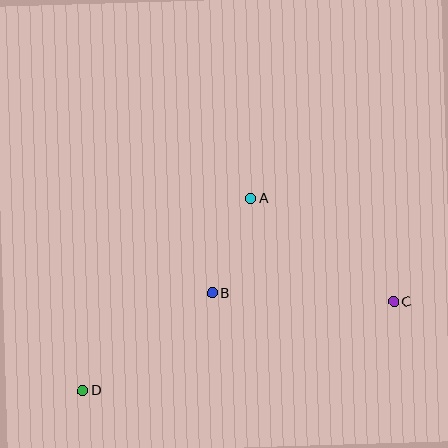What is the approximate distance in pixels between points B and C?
The distance between B and C is approximately 181 pixels.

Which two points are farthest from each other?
Points C and D are farthest from each other.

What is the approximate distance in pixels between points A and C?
The distance between A and C is approximately 176 pixels.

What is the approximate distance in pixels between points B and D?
The distance between B and D is approximately 162 pixels.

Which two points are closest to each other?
Points A and B are closest to each other.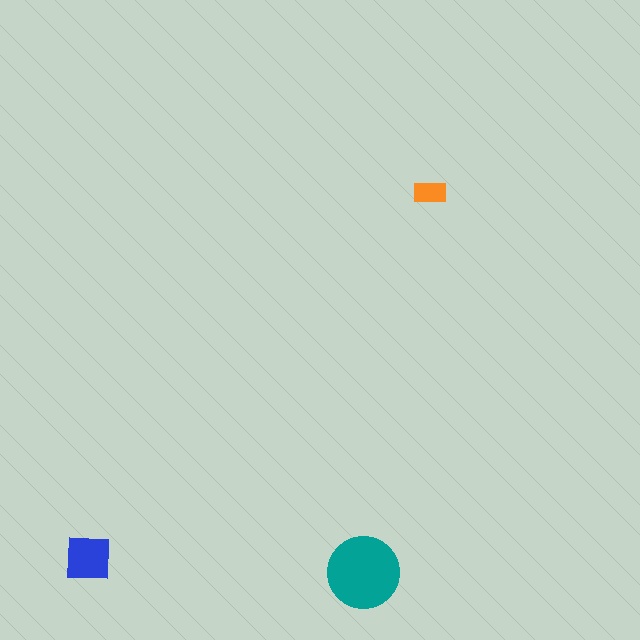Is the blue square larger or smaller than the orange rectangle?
Larger.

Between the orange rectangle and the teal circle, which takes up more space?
The teal circle.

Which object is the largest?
The teal circle.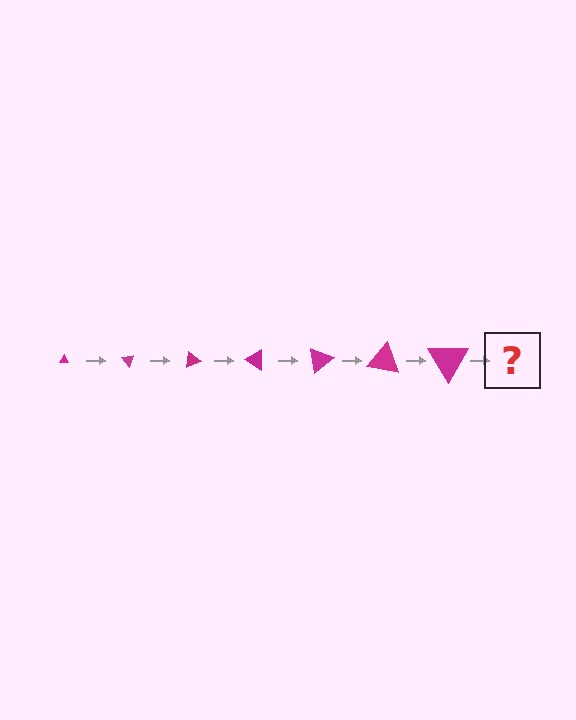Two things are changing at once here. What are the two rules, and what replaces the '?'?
The two rules are that the triangle grows larger each step and it rotates 50 degrees each step. The '?' should be a triangle, larger than the previous one and rotated 350 degrees from the start.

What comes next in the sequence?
The next element should be a triangle, larger than the previous one and rotated 350 degrees from the start.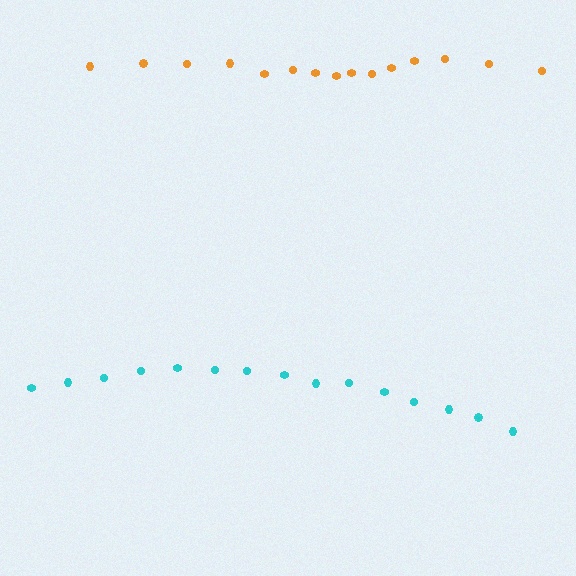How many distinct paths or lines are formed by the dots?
There are 2 distinct paths.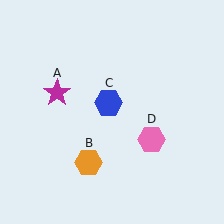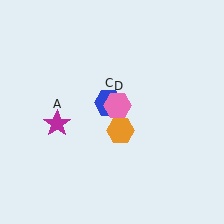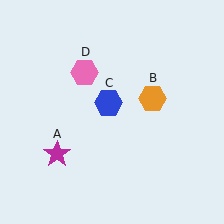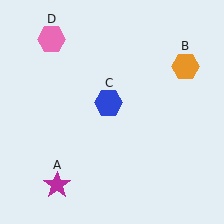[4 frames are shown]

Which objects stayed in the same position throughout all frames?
Blue hexagon (object C) remained stationary.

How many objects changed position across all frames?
3 objects changed position: magenta star (object A), orange hexagon (object B), pink hexagon (object D).